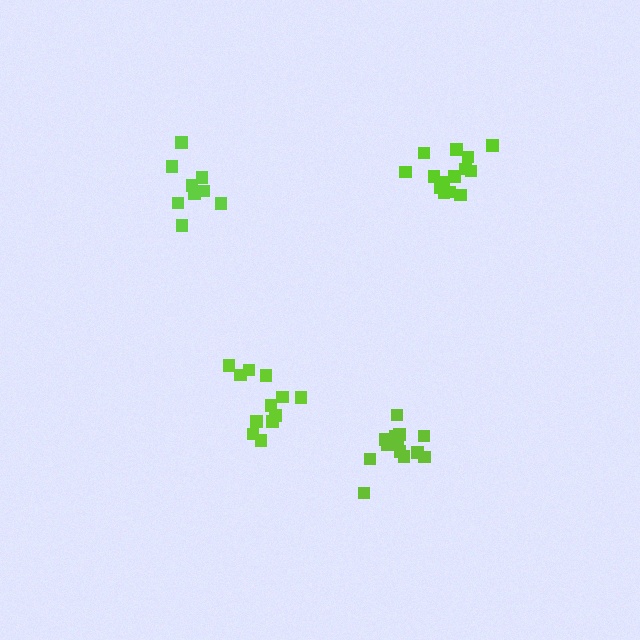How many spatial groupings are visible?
There are 4 spatial groupings.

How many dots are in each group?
Group 1: 13 dots, Group 2: 9 dots, Group 3: 15 dots, Group 4: 12 dots (49 total).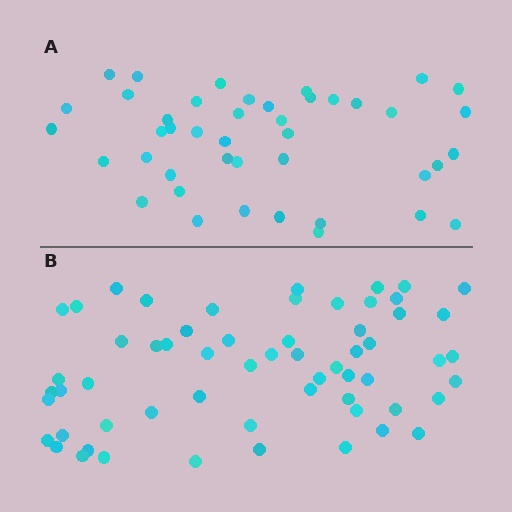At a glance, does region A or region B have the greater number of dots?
Region B (the bottom region) has more dots.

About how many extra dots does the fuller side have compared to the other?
Region B has approximately 15 more dots than region A.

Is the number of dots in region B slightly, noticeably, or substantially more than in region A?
Region B has noticeably more, but not dramatically so. The ratio is roughly 1.4 to 1.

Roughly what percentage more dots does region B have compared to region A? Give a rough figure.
About 40% more.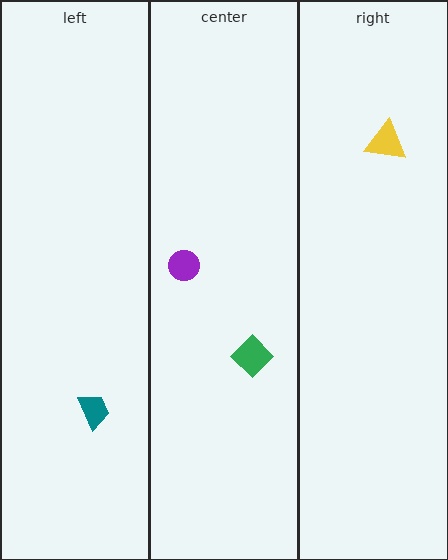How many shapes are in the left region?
1.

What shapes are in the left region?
The teal trapezoid.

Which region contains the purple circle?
The center region.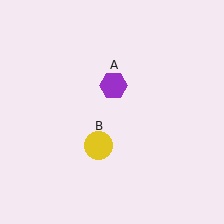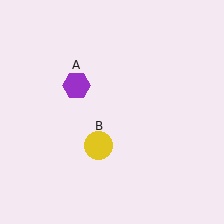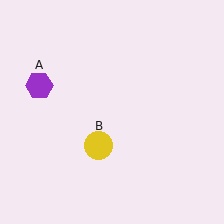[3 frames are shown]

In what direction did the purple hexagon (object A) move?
The purple hexagon (object A) moved left.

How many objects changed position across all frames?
1 object changed position: purple hexagon (object A).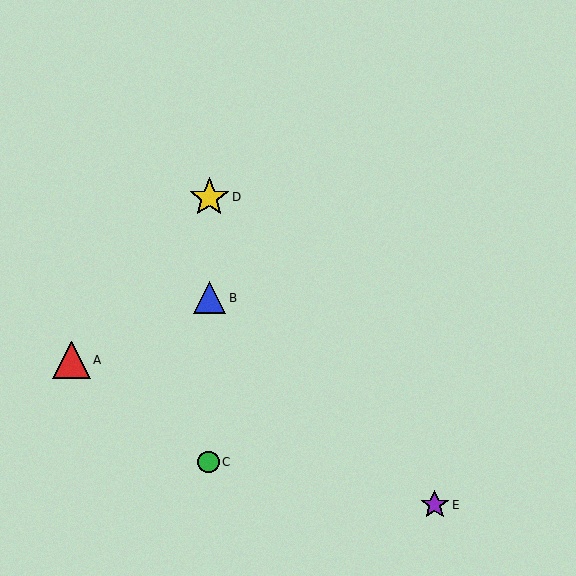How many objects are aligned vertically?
3 objects (B, C, D) are aligned vertically.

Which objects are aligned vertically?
Objects B, C, D are aligned vertically.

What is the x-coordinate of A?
Object A is at x≈71.